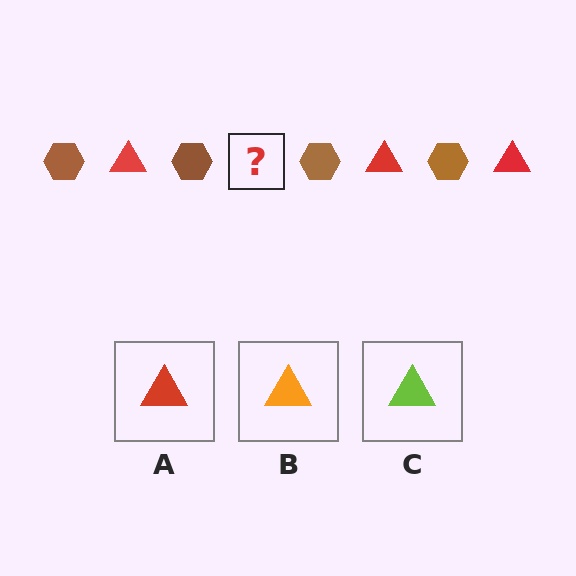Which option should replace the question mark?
Option A.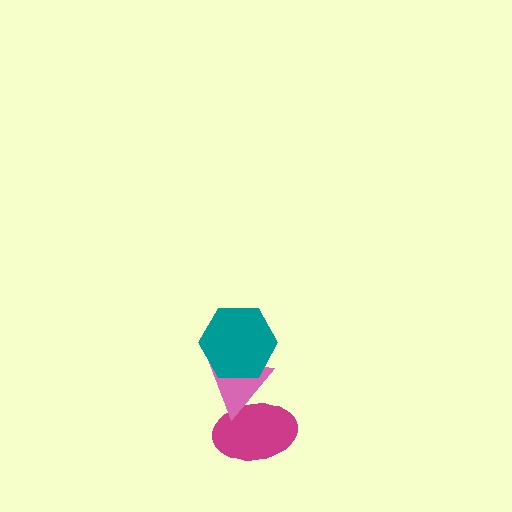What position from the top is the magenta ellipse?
The magenta ellipse is 3rd from the top.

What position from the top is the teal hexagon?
The teal hexagon is 1st from the top.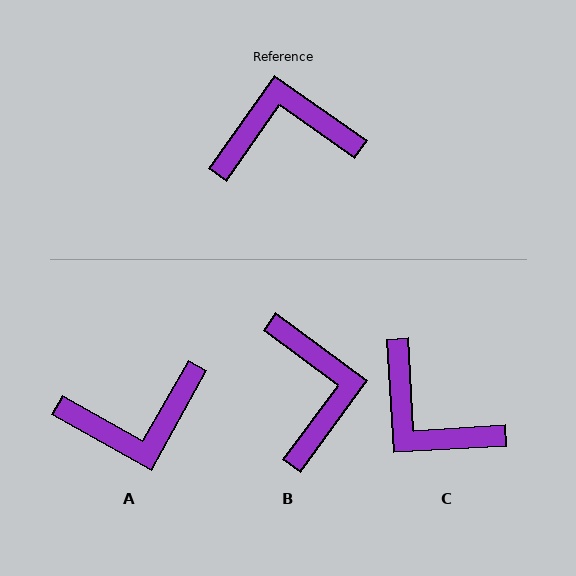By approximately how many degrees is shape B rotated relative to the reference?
Approximately 91 degrees clockwise.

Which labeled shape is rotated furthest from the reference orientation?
A, about 174 degrees away.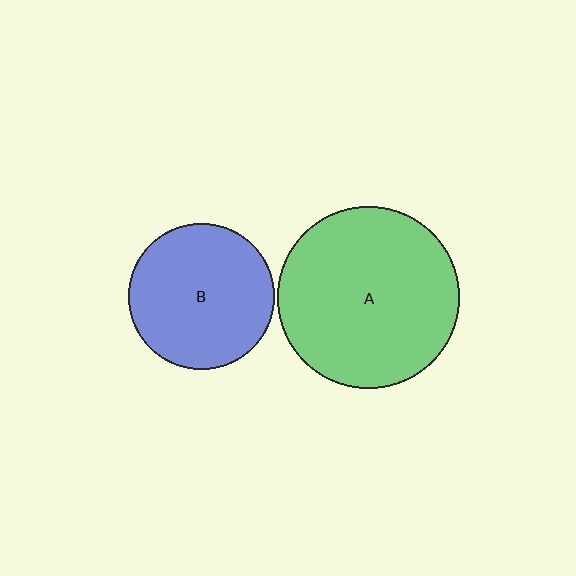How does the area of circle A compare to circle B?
Approximately 1.5 times.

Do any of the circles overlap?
No, none of the circles overlap.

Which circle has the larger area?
Circle A (green).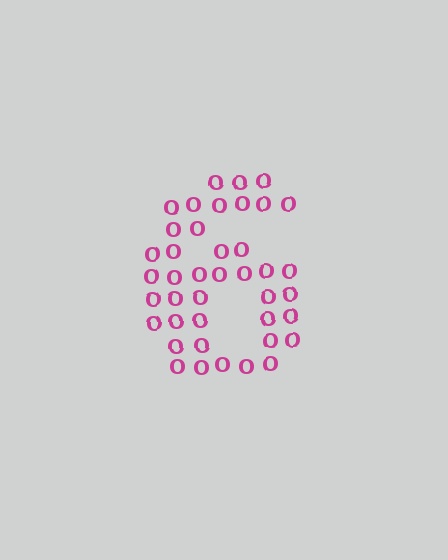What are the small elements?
The small elements are letter O's.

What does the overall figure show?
The overall figure shows the digit 6.